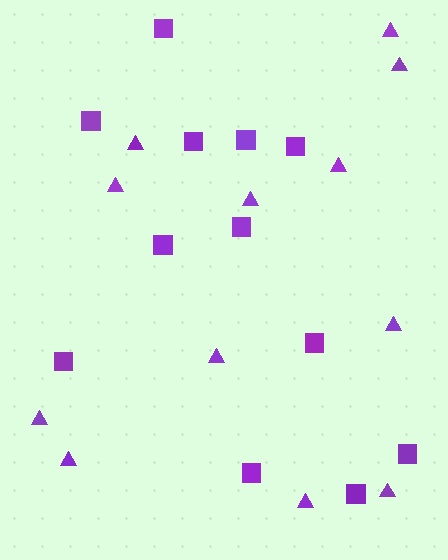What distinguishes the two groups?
There are 2 groups: one group of squares (12) and one group of triangles (12).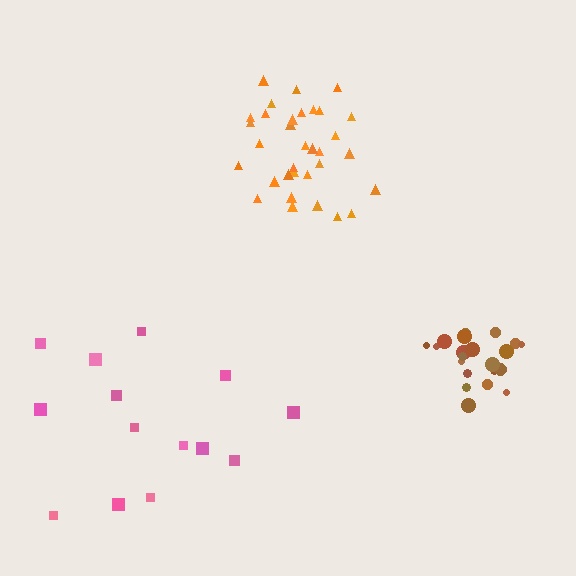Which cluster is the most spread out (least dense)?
Pink.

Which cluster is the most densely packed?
Brown.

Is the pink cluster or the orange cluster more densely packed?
Orange.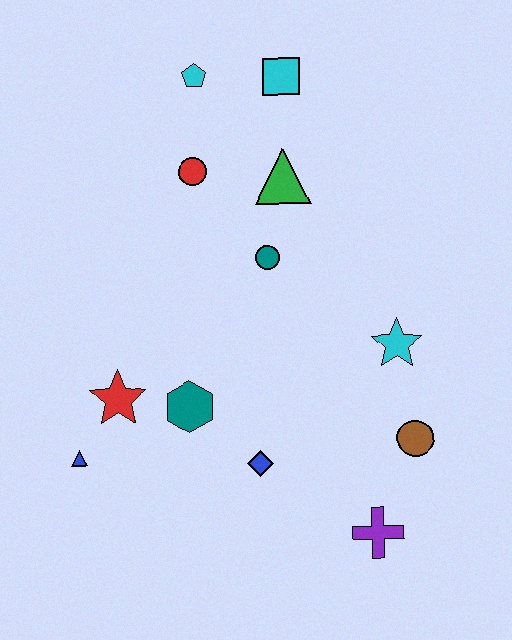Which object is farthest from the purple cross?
The cyan pentagon is farthest from the purple cross.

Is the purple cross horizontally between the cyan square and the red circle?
No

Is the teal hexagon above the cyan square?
No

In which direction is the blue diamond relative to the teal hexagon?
The blue diamond is to the right of the teal hexagon.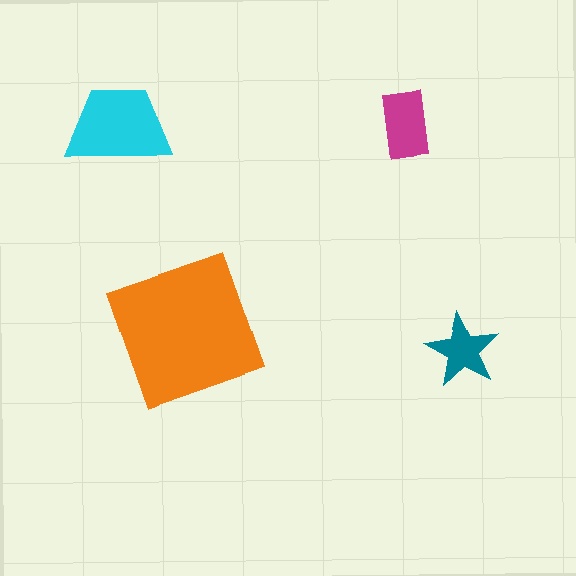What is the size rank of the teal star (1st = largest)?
4th.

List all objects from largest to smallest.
The orange square, the cyan trapezoid, the magenta rectangle, the teal star.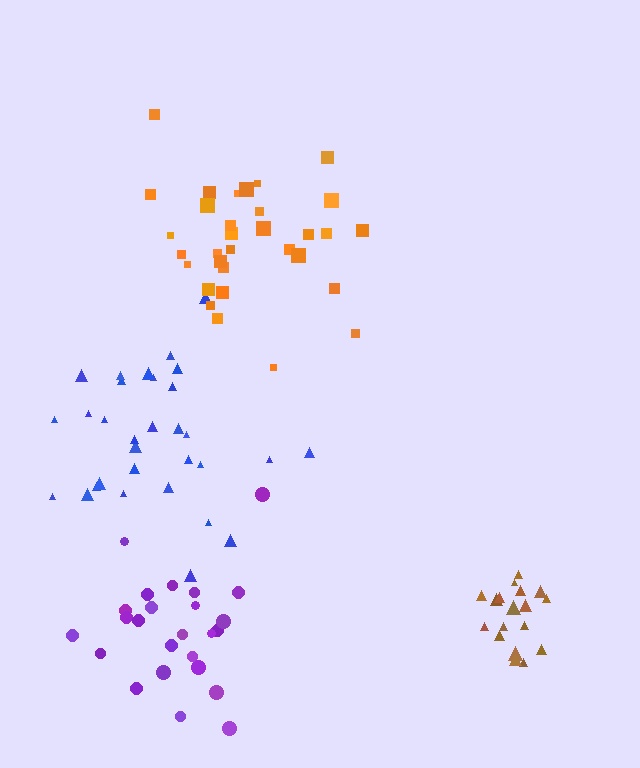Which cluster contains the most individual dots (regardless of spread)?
Orange (32).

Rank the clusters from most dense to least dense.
brown, blue, purple, orange.